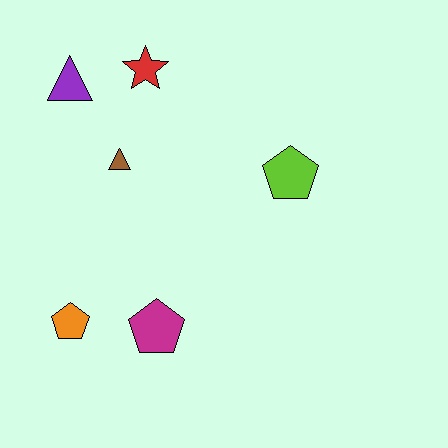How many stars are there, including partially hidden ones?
There is 1 star.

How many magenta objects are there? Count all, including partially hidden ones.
There is 1 magenta object.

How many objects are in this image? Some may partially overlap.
There are 6 objects.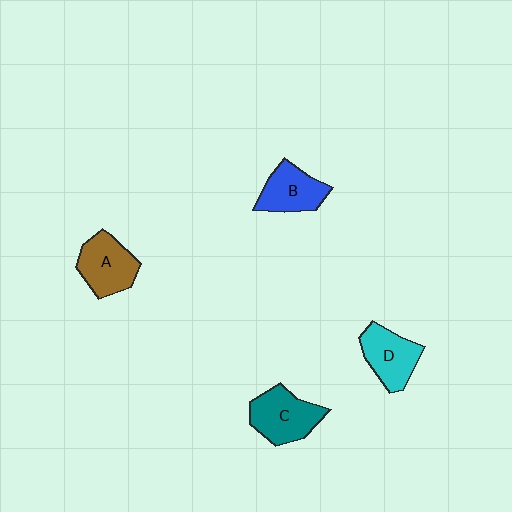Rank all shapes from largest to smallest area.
From largest to smallest: C (teal), A (brown), D (cyan), B (blue).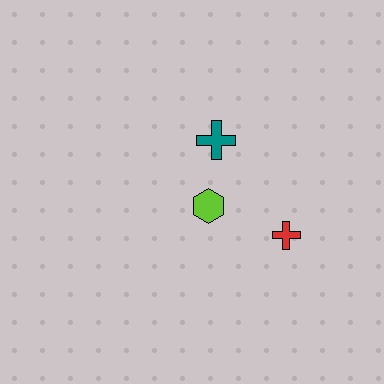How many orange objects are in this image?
There are no orange objects.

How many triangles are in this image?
There are no triangles.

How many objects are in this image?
There are 3 objects.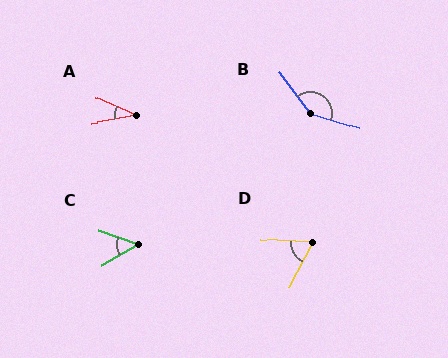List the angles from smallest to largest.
A (35°), C (49°), D (66°), B (143°).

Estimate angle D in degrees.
Approximately 66 degrees.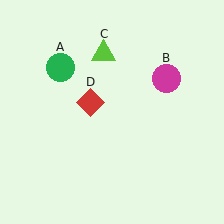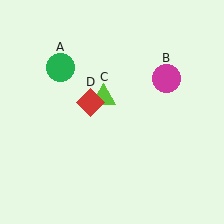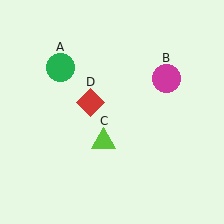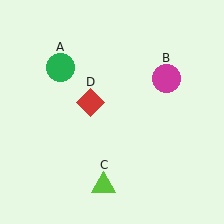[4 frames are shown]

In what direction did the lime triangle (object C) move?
The lime triangle (object C) moved down.